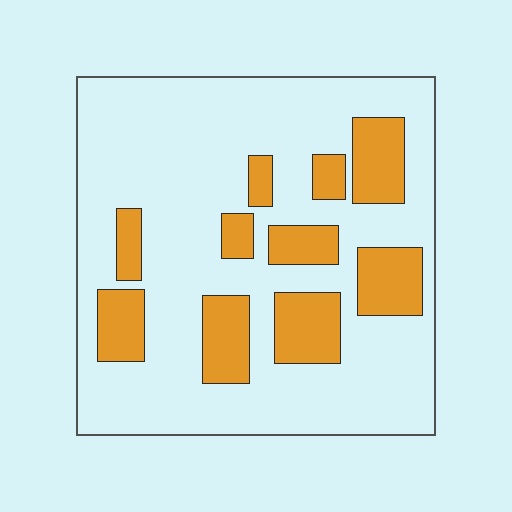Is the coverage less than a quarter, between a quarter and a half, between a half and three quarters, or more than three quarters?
Less than a quarter.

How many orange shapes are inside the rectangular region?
10.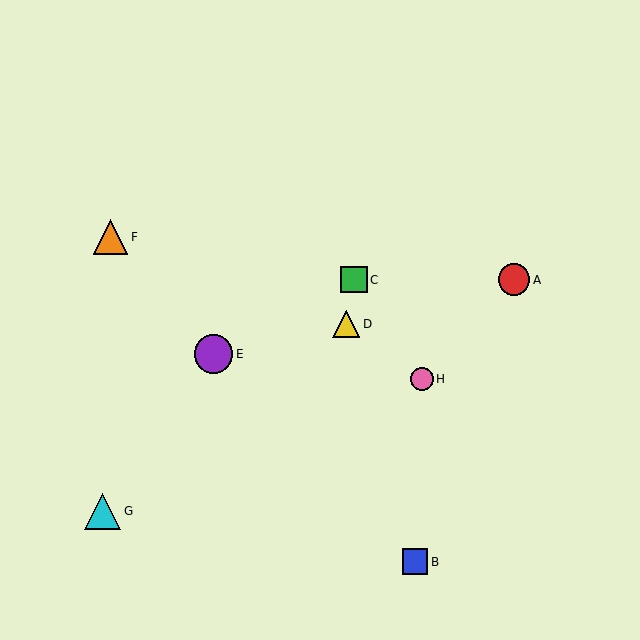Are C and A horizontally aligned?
Yes, both are at y≈280.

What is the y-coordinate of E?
Object E is at y≈354.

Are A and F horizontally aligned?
No, A is at y≈280 and F is at y≈237.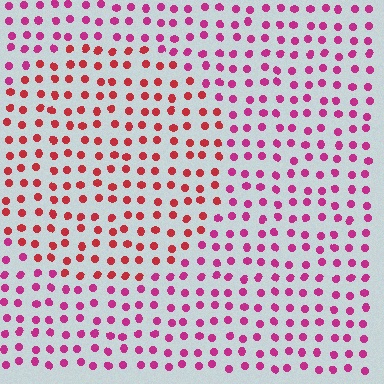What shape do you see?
I see a circle.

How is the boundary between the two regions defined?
The boundary is defined purely by a slight shift in hue (about 33 degrees). Spacing, size, and orientation are identical on both sides.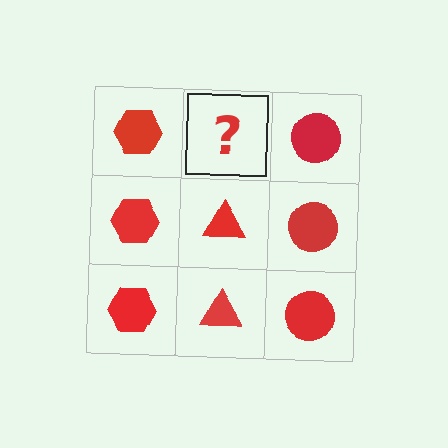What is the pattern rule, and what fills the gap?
The rule is that each column has a consistent shape. The gap should be filled with a red triangle.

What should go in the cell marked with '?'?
The missing cell should contain a red triangle.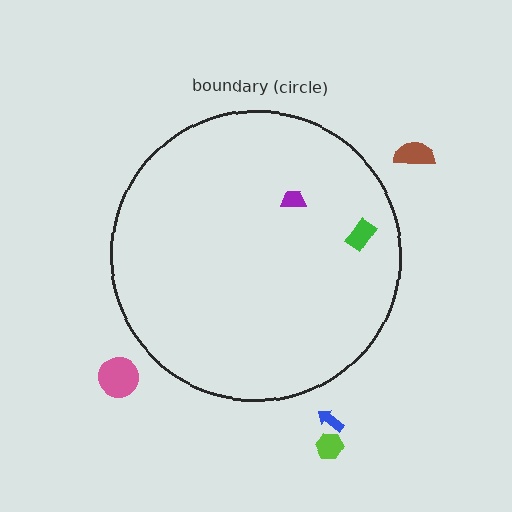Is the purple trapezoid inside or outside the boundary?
Inside.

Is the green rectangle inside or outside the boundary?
Inside.